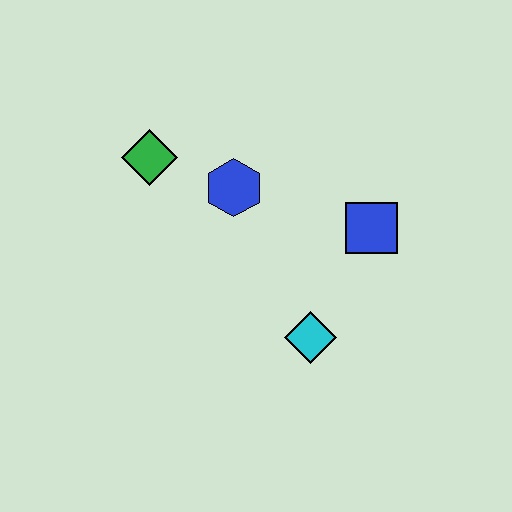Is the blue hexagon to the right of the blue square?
No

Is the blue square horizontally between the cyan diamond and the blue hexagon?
No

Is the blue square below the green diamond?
Yes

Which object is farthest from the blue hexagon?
The cyan diamond is farthest from the blue hexagon.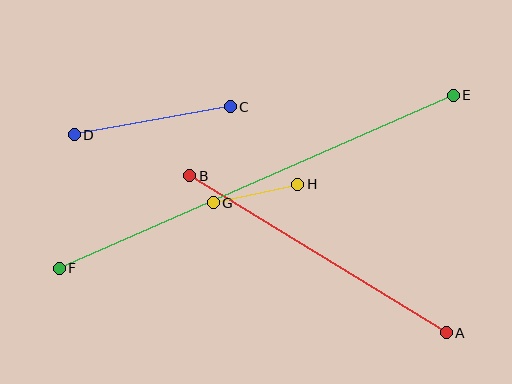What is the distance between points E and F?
The distance is approximately 430 pixels.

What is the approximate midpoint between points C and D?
The midpoint is at approximately (152, 121) pixels.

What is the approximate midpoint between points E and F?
The midpoint is at approximately (256, 182) pixels.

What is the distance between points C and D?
The distance is approximately 159 pixels.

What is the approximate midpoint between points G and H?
The midpoint is at approximately (256, 193) pixels.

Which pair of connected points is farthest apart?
Points E and F are farthest apart.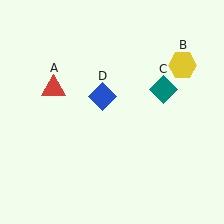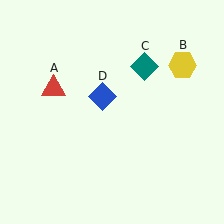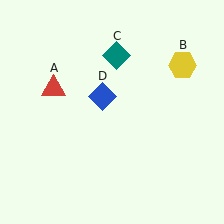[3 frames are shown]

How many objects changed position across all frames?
1 object changed position: teal diamond (object C).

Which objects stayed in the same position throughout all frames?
Red triangle (object A) and yellow hexagon (object B) and blue diamond (object D) remained stationary.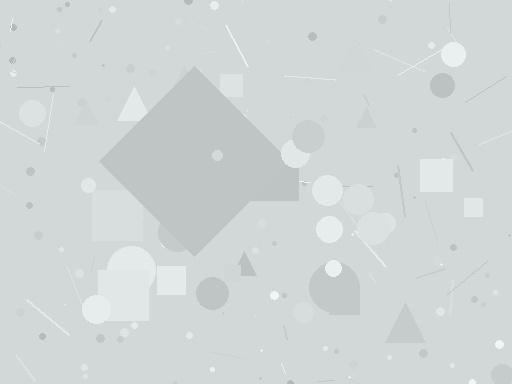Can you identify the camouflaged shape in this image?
The camouflaged shape is a diamond.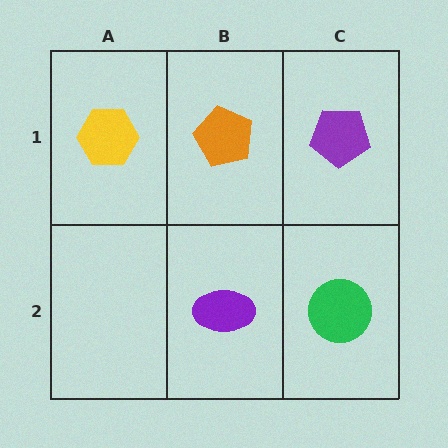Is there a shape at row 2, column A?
No, that cell is empty.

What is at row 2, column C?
A green circle.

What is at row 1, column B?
An orange pentagon.